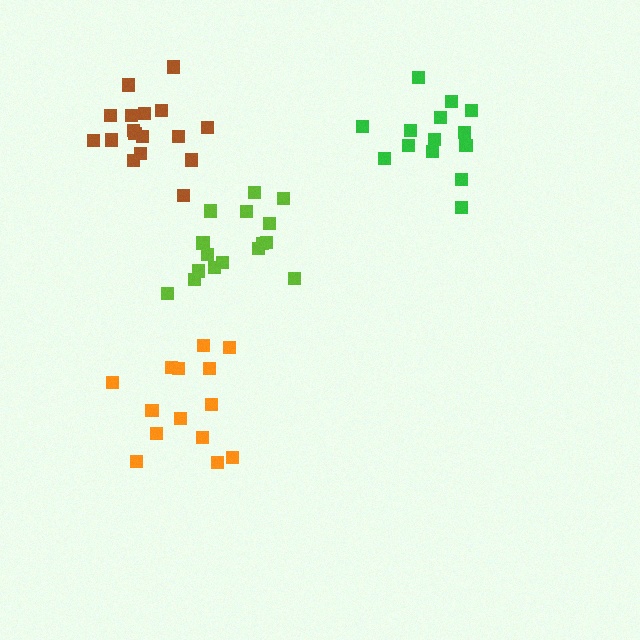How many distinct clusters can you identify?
There are 4 distinct clusters.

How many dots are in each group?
Group 1: 17 dots, Group 2: 17 dots, Group 3: 14 dots, Group 4: 14 dots (62 total).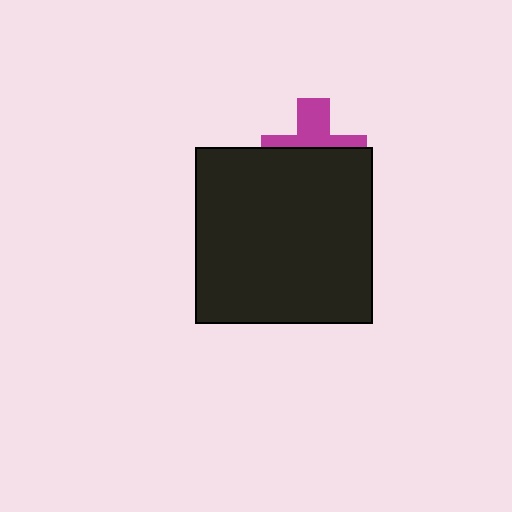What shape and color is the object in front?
The object in front is a black rectangle.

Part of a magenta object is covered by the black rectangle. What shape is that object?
It is a cross.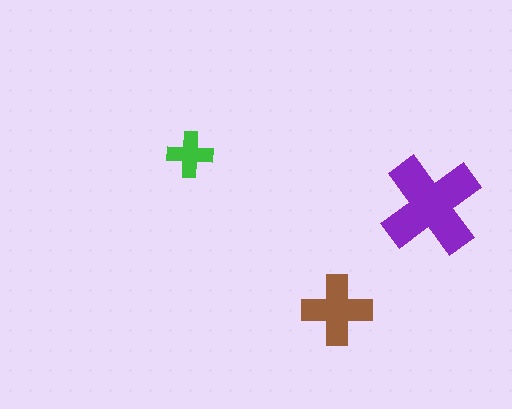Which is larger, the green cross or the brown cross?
The brown one.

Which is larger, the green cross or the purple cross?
The purple one.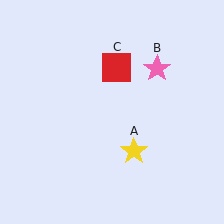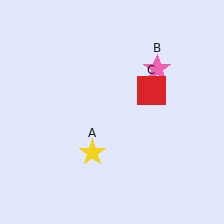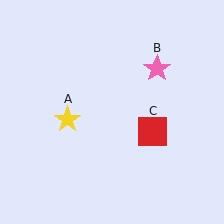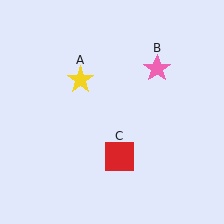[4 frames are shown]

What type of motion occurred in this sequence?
The yellow star (object A), red square (object C) rotated clockwise around the center of the scene.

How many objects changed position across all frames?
2 objects changed position: yellow star (object A), red square (object C).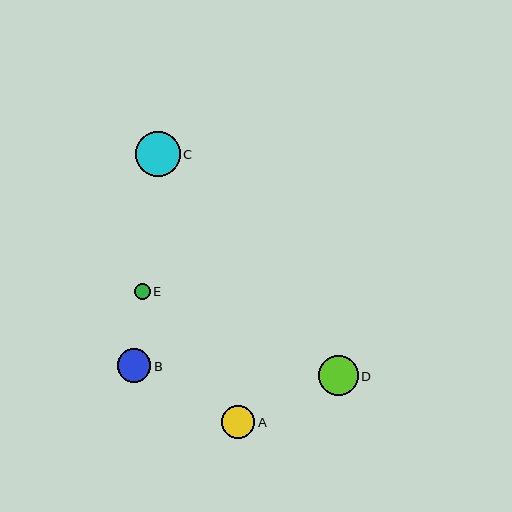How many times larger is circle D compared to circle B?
Circle D is approximately 1.2 times the size of circle B.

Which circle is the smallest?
Circle E is the smallest with a size of approximately 16 pixels.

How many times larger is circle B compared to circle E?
Circle B is approximately 2.2 times the size of circle E.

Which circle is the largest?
Circle C is the largest with a size of approximately 45 pixels.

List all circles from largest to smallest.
From largest to smallest: C, D, B, A, E.